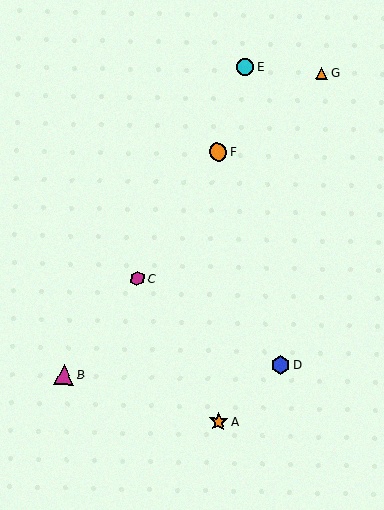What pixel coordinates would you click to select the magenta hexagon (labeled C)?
Click at (137, 278) to select the magenta hexagon C.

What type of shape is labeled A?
Shape A is an orange star.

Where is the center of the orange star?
The center of the orange star is at (218, 421).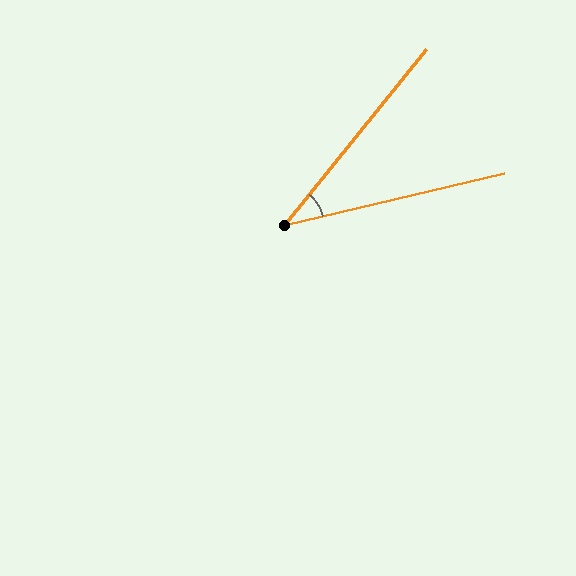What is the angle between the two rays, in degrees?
Approximately 38 degrees.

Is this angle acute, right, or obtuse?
It is acute.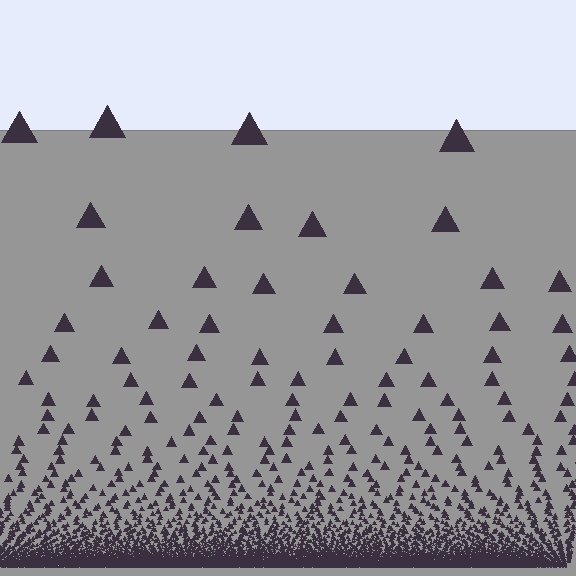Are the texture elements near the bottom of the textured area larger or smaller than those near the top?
Smaller. The gradient is inverted — elements near the bottom are smaller and denser.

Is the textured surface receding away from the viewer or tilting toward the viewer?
The surface appears to tilt toward the viewer. Texture elements get larger and sparser toward the top.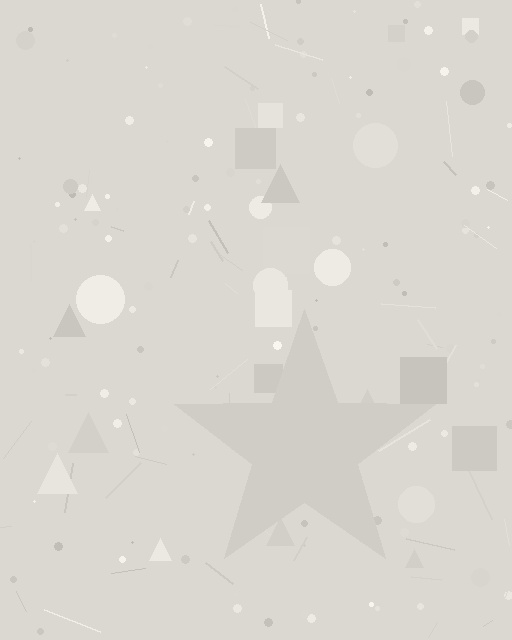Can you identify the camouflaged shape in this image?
The camouflaged shape is a star.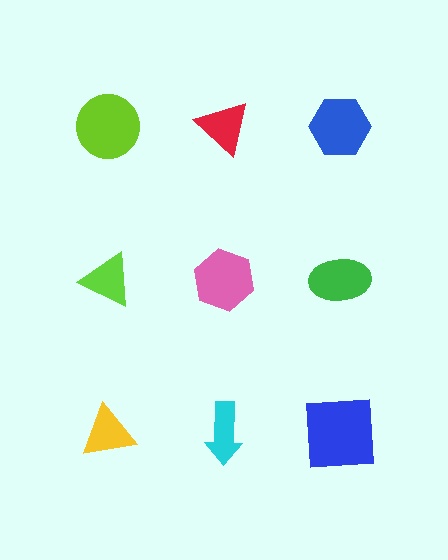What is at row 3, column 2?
A cyan arrow.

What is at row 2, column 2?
A pink hexagon.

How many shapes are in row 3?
3 shapes.